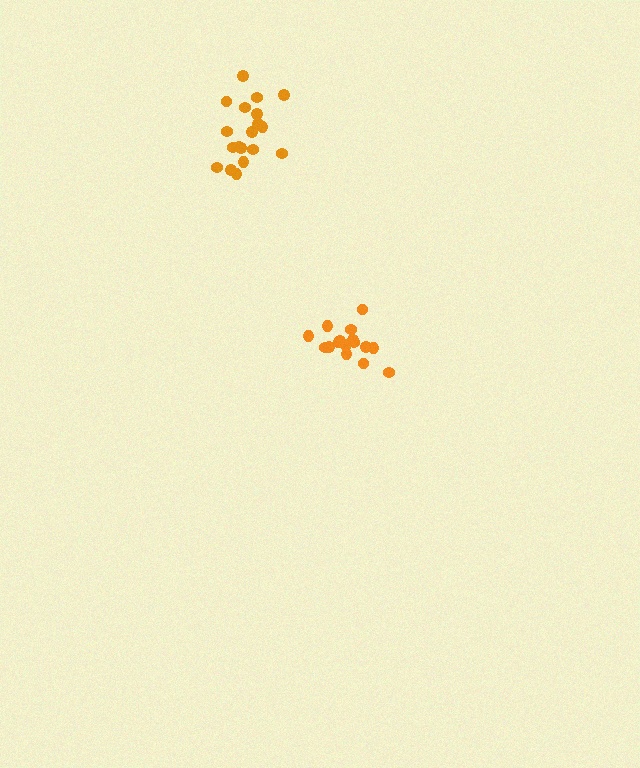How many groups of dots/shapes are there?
There are 2 groups.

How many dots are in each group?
Group 1: 19 dots, Group 2: 16 dots (35 total).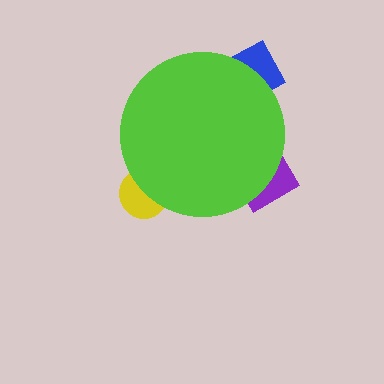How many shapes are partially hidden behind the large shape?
3 shapes are partially hidden.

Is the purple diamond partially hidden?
Yes, the purple diamond is partially hidden behind the lime circle.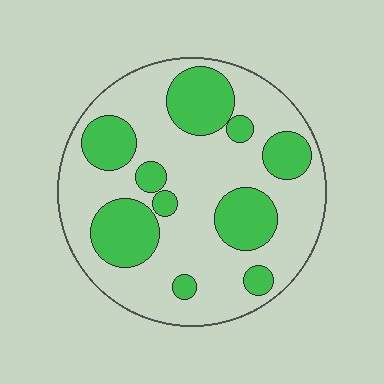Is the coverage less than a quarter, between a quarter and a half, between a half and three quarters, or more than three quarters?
Between a quarter and a half.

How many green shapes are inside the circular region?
10.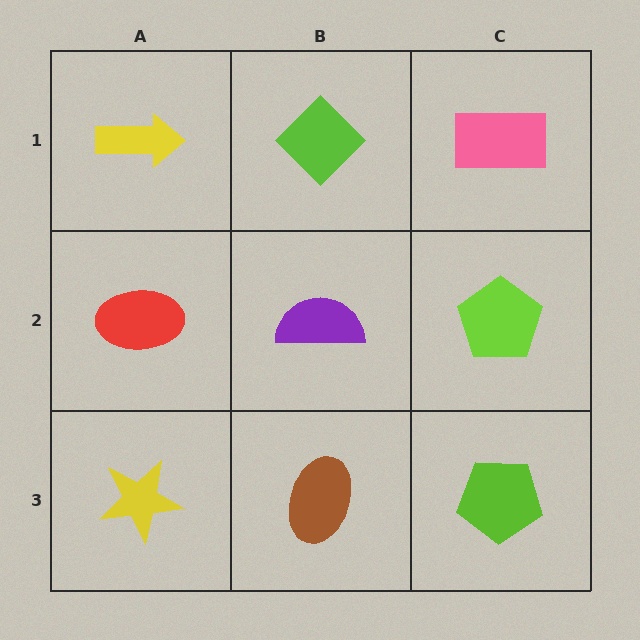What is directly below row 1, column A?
A red ellipse.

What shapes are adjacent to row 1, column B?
A purple semicircle (row 2, column B), a yellow arrow (row 1, column A), a pink rectangle (row 1, column C).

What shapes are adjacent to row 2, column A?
A yellow arrow (row 1, column A), a yellow star (row 3, column A), a purple semicircle (row 2, column B).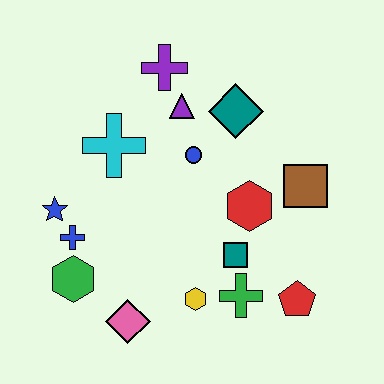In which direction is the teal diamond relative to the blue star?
The teal diamond is to the right of the blue star.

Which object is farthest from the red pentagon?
The purple cross is farthest from the red pentagon.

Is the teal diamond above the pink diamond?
Yes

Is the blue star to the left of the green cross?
Yes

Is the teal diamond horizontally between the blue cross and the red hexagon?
Yes